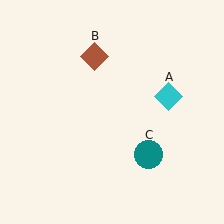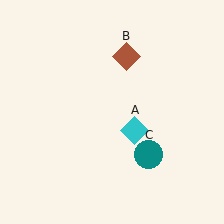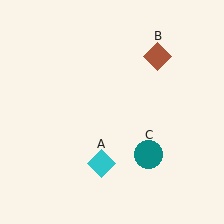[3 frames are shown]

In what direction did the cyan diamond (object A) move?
The cyan diamond (object A) moved down and to the left.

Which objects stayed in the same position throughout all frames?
Teal circle (object C) remained stationary.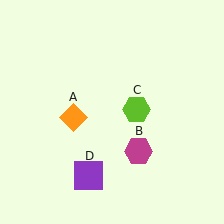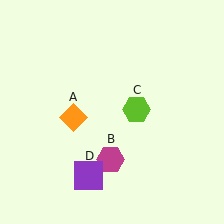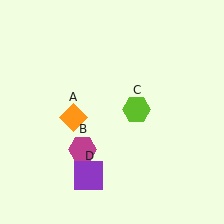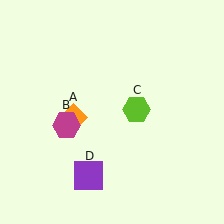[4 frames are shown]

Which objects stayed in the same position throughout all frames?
Orange diamond (object A) and lime hexagon (object C) and purple square (object D) remained stationary.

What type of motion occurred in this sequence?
The magenta hexagon (object B) rotated clockwise around the center of the scene.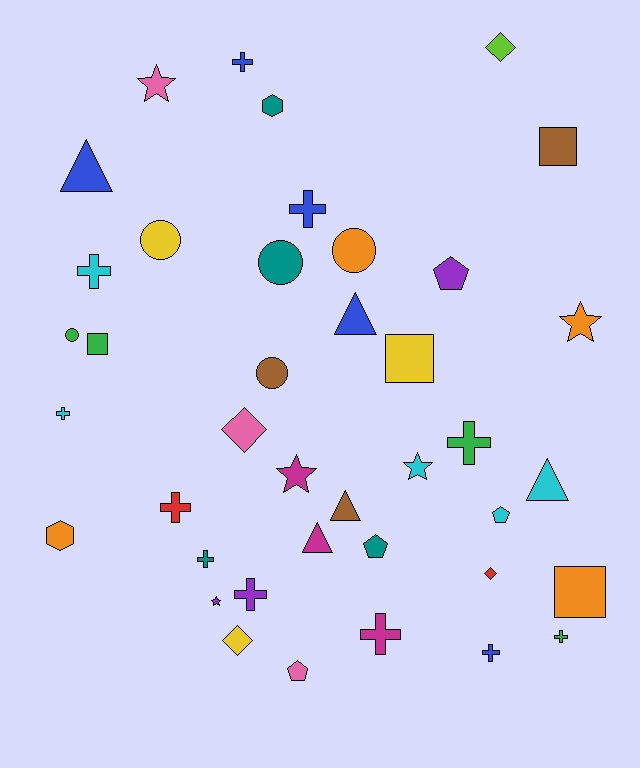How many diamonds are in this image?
There are 4 diamonds.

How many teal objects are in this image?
There are 4 teal objects.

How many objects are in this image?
There are 40 objects.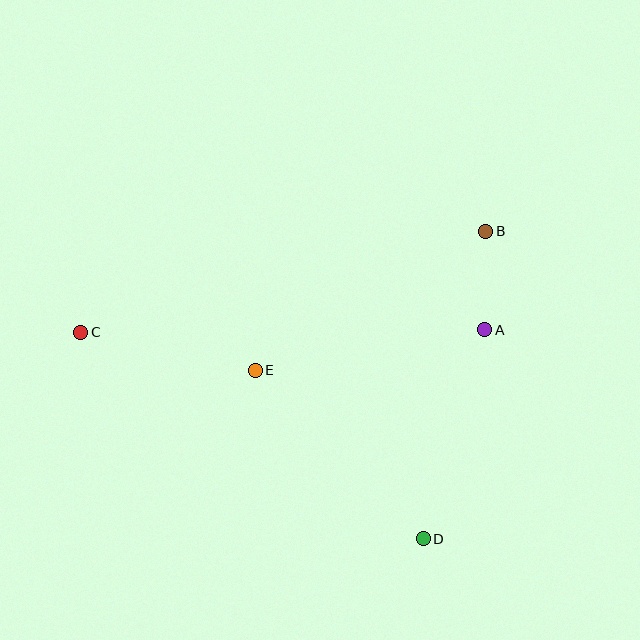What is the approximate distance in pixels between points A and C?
The distance between A and C is approximately 404 pixels.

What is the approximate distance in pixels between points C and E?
The distance between C and E is approximately 179 pixels.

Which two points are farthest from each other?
Points B and C are farthest from each other.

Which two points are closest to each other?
Points A and B are closest to each other.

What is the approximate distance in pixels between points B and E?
The distance between B and E is approximately 269 pixels.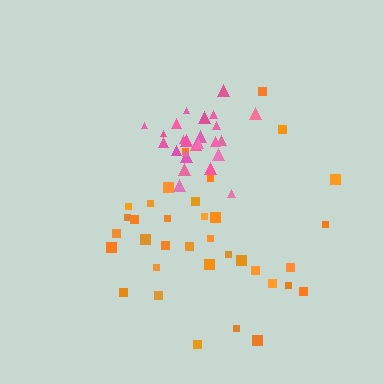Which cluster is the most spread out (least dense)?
Orange.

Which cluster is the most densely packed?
Pink.